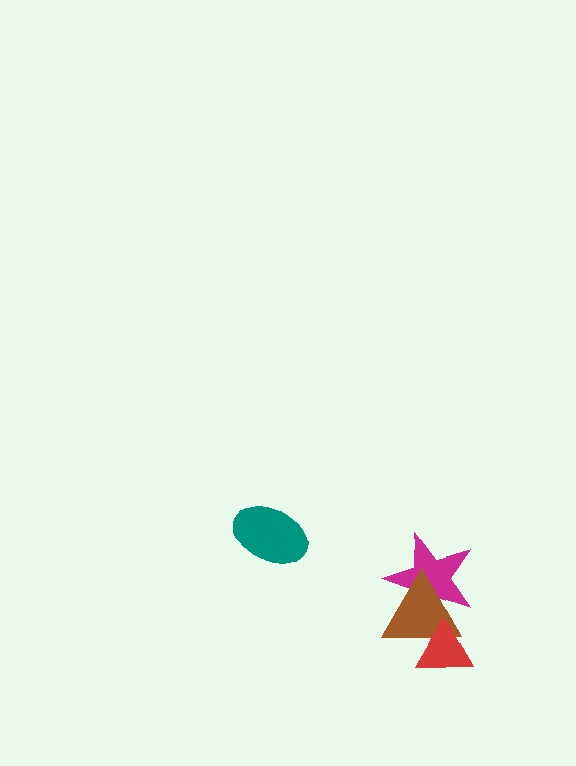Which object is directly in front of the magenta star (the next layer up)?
The brown triangle is directly in front of the magenta star.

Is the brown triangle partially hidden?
Yes, it is partially covered by another shape.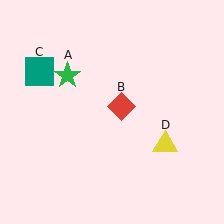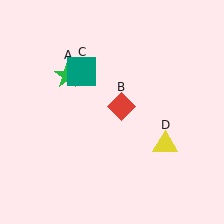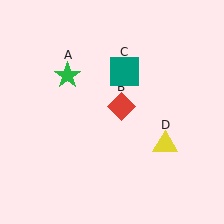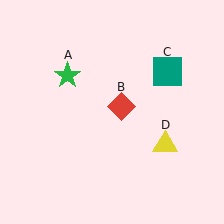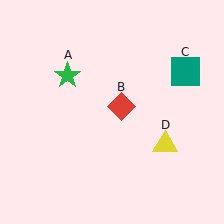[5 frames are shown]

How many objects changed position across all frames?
1 object changed position: teal square (object C).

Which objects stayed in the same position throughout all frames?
Green star (object A) and red diamond (object B) and yellow triangle (object D) remained stationary.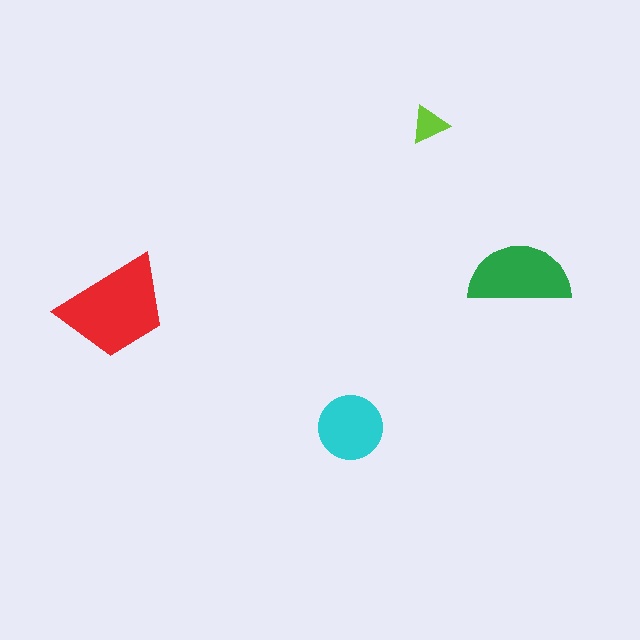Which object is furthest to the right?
The green semicircle is rightmost.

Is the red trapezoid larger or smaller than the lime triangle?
Larger.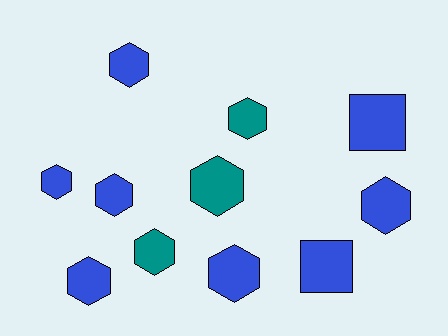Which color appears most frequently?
Blue, with 8 objects.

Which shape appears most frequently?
Hexagon, with 9 objects.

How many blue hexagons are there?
There are 6 blue hexagons.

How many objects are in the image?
There are 11 objects.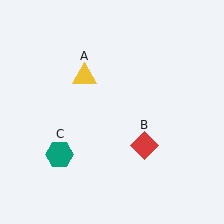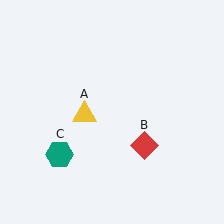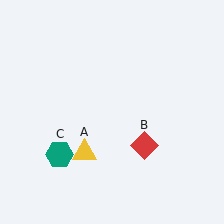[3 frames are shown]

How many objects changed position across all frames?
1 object changed position: yellow triangle (object A).